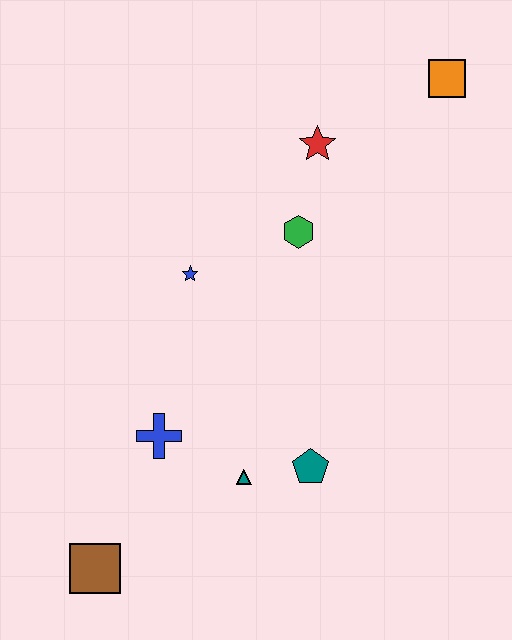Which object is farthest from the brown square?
The orange square is farthest from the brown square.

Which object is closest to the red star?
The green hexagon is closest to the red star.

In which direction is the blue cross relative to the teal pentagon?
The blue cross is to the left of the teal pentagon.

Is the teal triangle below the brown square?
No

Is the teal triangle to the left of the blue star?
No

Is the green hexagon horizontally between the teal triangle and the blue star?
No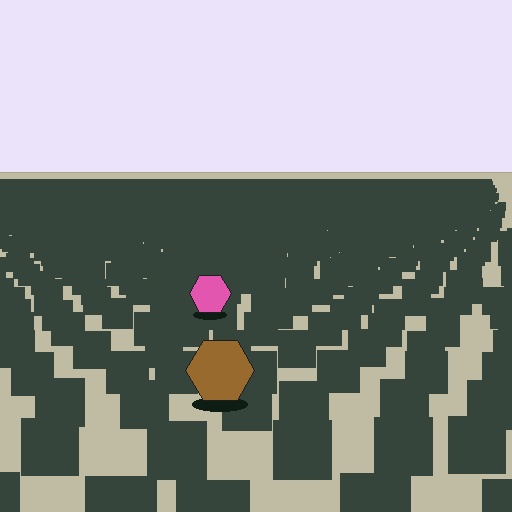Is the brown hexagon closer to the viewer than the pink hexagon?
Yes. The brown hexagon is closer — you can tell from the texture gradient: the ground texture is coarser near it.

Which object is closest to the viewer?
The brown hexagon is closest. The texture marks near it are larger and more spread out.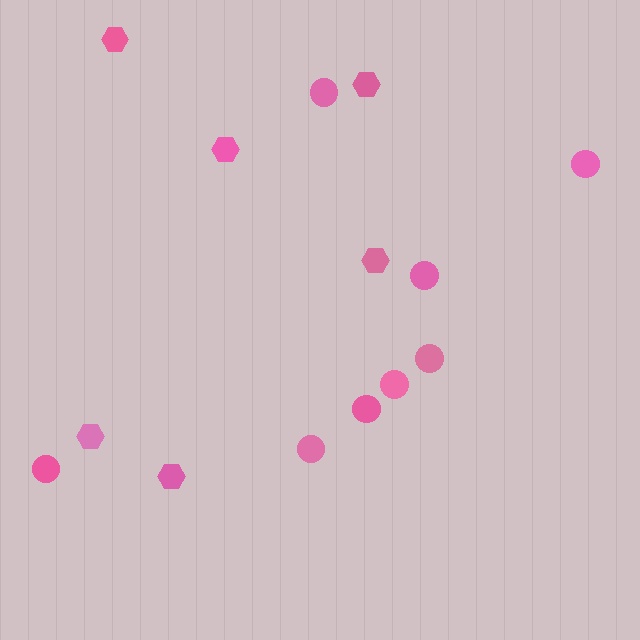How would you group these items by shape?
There are 2 groups: one group of hexagons (6) and one group of circles (8).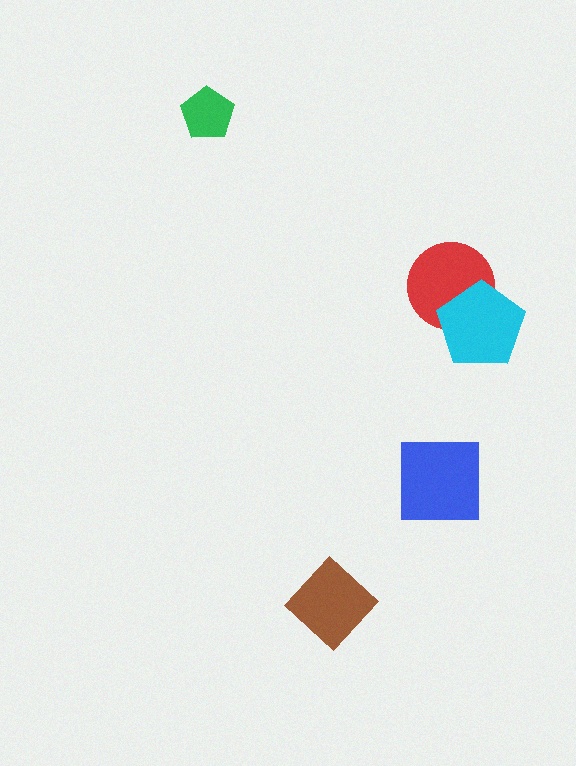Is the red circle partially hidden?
Yes, it is partially covered by another shape.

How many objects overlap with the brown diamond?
0 objects overlap with the brown diamond.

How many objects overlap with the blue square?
0 objects overlap with the blue square.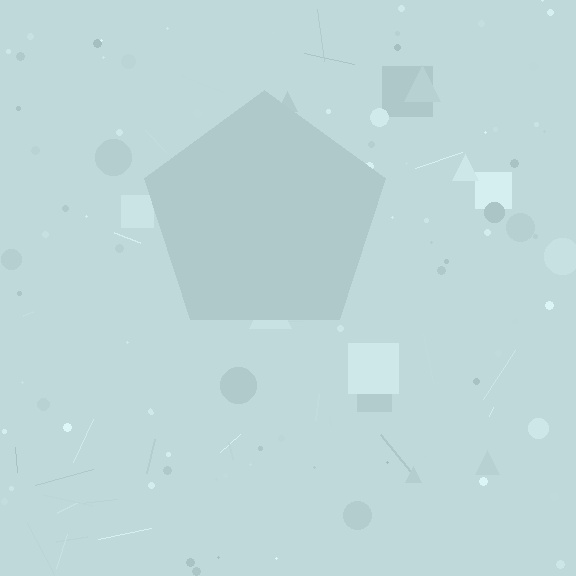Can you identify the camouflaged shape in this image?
The camouflaged shape is a pentagon.